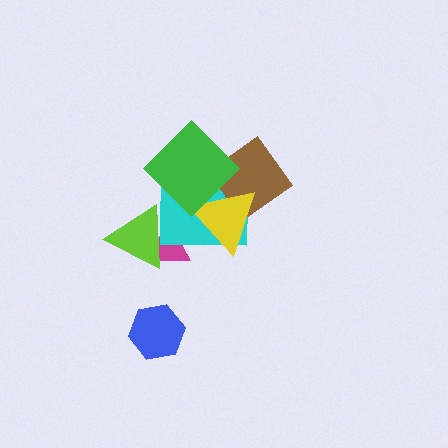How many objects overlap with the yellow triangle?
3 objects overlap with the yellow triangle.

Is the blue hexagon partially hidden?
No, no other shape covers it.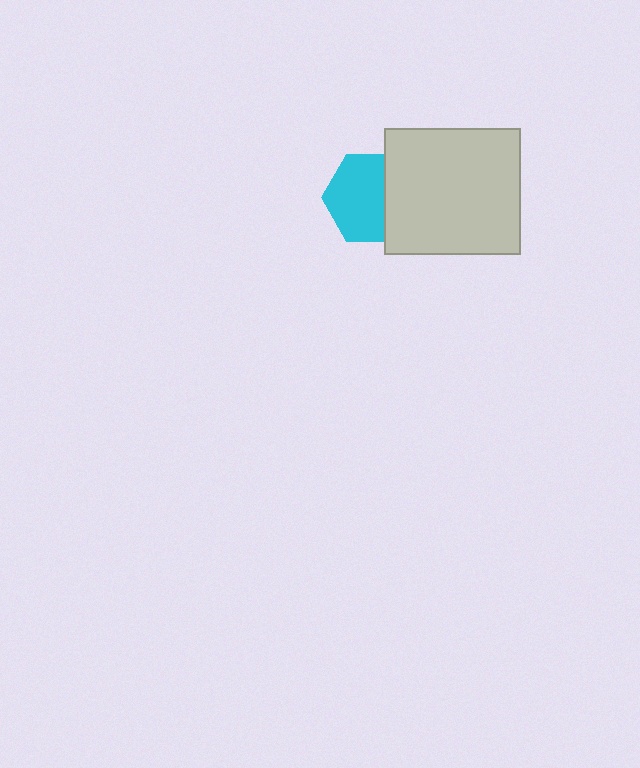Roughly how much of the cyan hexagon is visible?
Most of it is visible (roughly 65%).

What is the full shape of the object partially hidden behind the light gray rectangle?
The partially hidden object is a cyan hexagon.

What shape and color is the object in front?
The object in front is a light gray rectangle.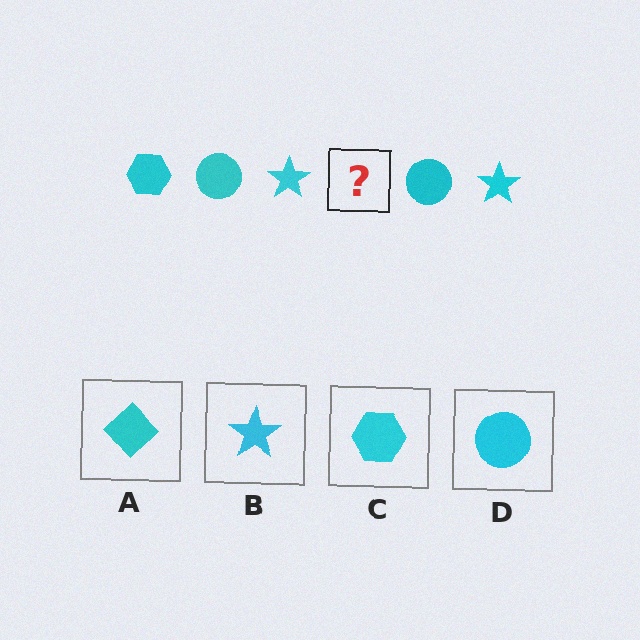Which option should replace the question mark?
Option C.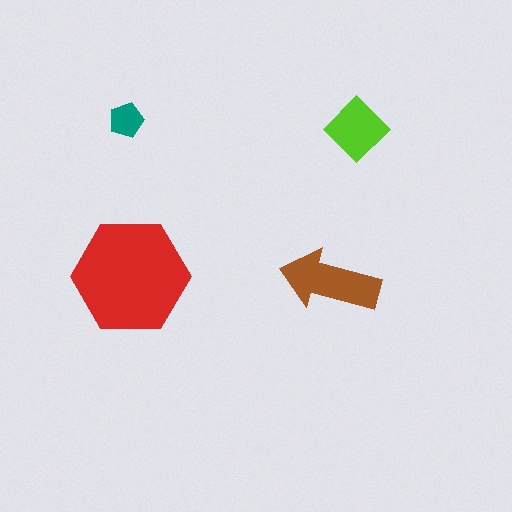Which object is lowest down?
The brown arrow is bottommost.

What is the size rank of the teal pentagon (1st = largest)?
4th.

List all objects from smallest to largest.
The teal pentagon, the lime diamond, the brown arrow, the red hexagon.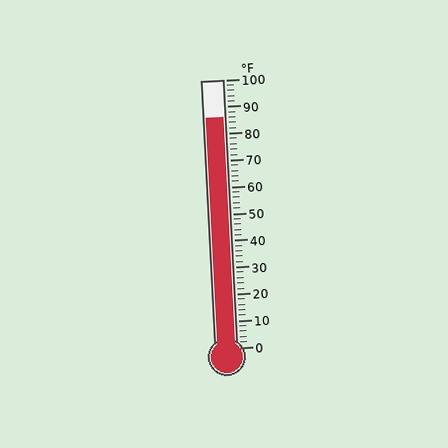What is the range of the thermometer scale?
The thermometer scale ranges from 0°F to 100°F.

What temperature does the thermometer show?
The thermometer shows approximately 86°F.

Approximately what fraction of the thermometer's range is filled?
The thermometer is filled to approximately 85% of its range.